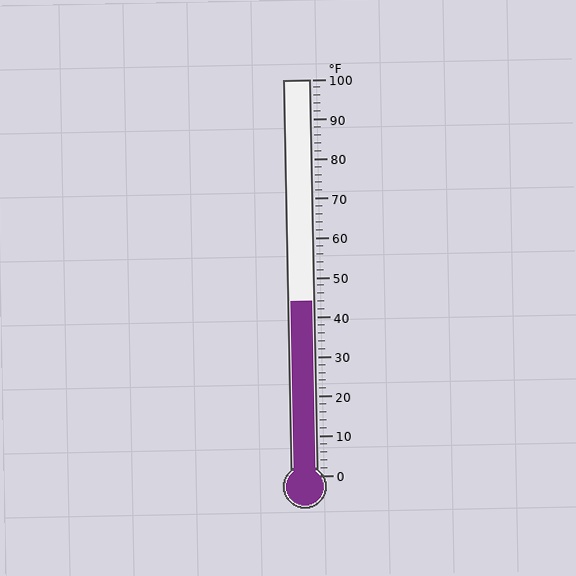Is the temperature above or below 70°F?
The temperature is below 70°F.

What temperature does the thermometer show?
The thermometer shows approximately 44°F.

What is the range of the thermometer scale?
The thermometer scale ranges from 0°F to 100°F.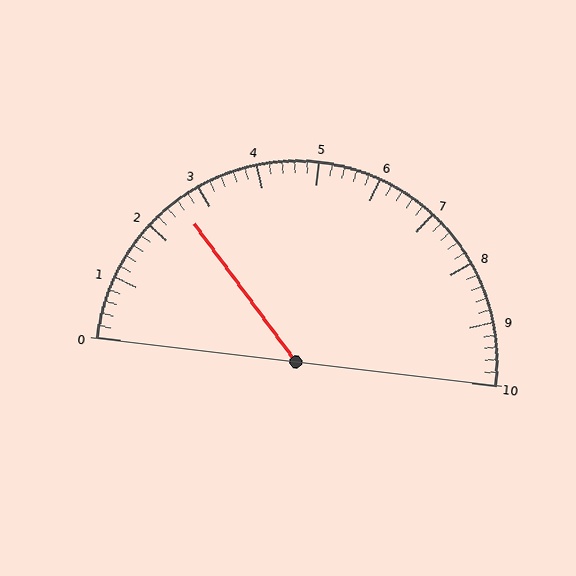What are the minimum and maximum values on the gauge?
The gauge ranges from 0 to 10.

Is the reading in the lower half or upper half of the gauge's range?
The reading is in the lower half of the range (0 to 10).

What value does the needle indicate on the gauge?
The needle indicates approximately 2.6.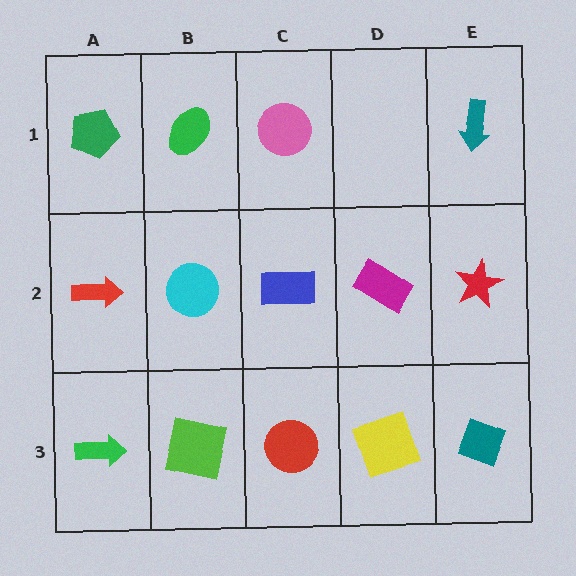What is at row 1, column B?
A green ellipse.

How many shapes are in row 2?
5 shapes.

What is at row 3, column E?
A teal diamond.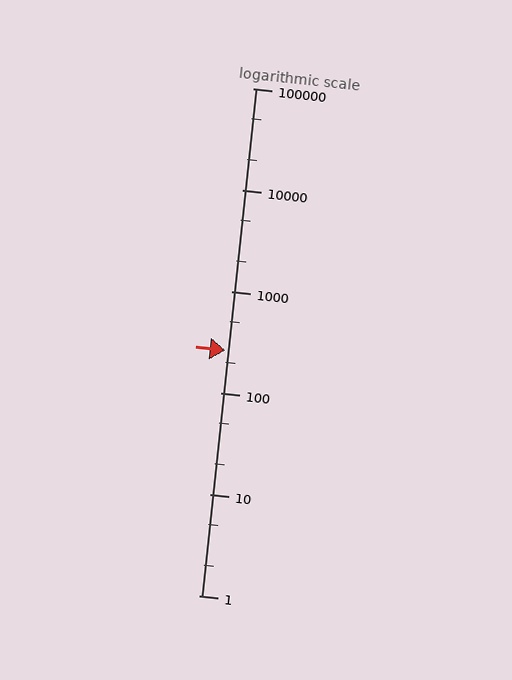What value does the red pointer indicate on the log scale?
The pointer indicates approximately 260.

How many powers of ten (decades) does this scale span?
The scale spans 5 decades, from 1 to 100000.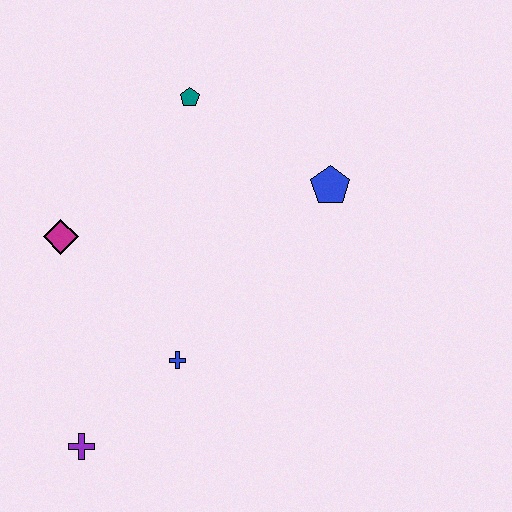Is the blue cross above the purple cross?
Yes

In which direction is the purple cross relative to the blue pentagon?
The purple cross is below the blue pentagon.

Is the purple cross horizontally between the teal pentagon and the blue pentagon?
No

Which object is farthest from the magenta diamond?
The blue pentagon is farthest from the magenta diamond.